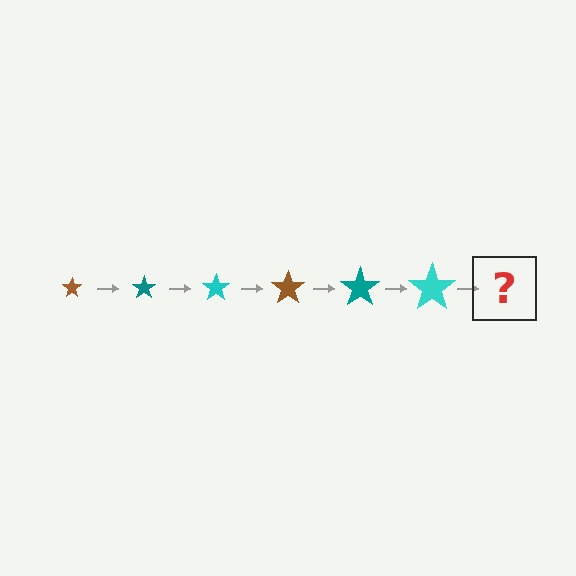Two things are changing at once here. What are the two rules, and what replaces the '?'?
The two rules are that the star grows larger each step and the color cycles through brown, teal, and cyan. The '?' should be a brown star, larger than the previous one.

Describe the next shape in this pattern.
It should be a brown star, larger than the previous one.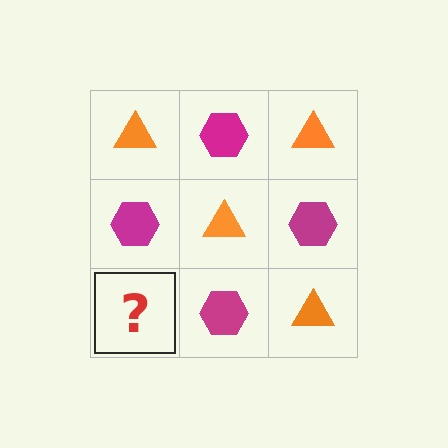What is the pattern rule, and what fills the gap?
The rule is that it alternates orange triangle and magenta hexagon in a checkerboard pattern. The gap should be filled with an orange triangle.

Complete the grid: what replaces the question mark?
The question mark should be replaced with an orange triangle.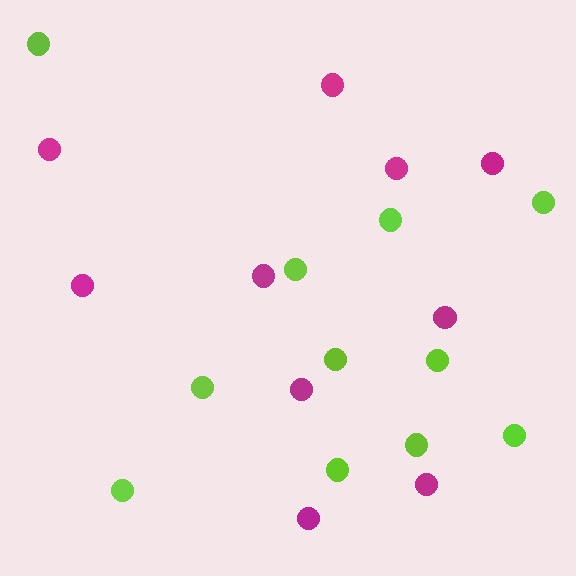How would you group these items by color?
There are 2 groups: one group of magenta circles (10) and one group of lime circles (11).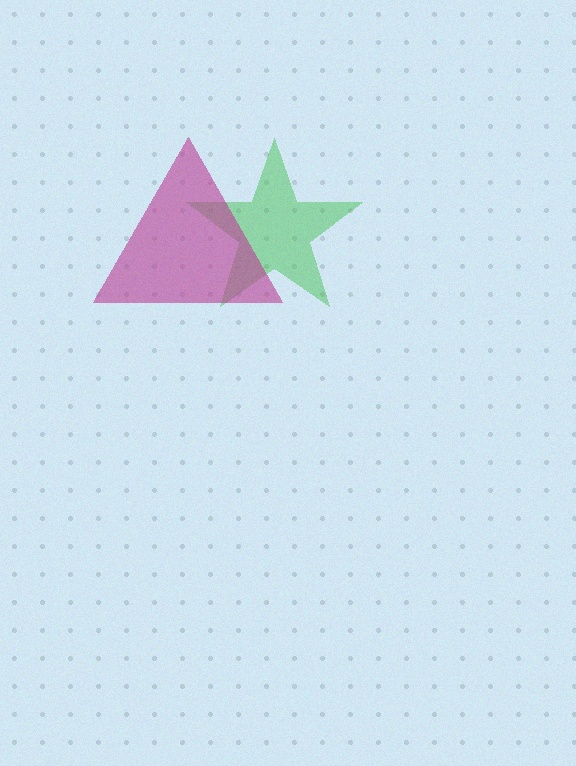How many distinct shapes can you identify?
There are 2 distinct shapes: a green star, a magenta triangle.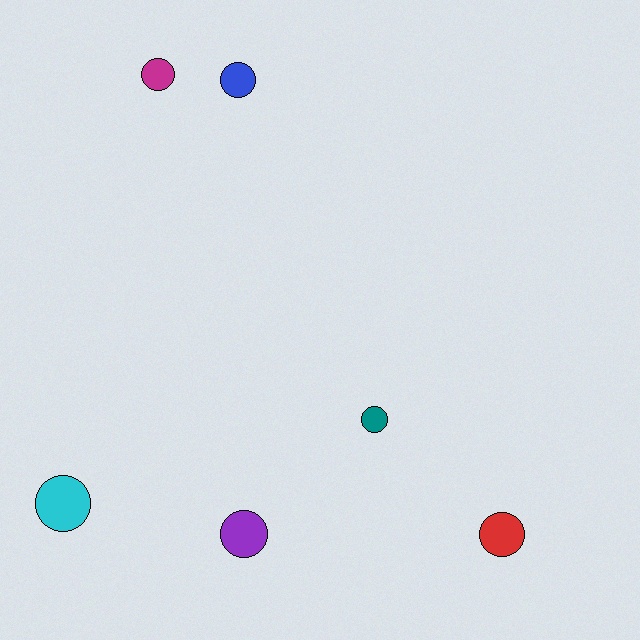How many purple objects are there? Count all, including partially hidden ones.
There is 1 purple object.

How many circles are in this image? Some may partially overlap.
There are 6 circles.